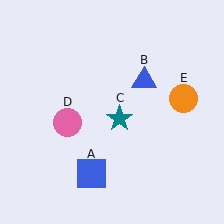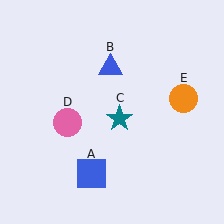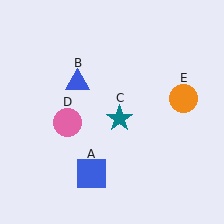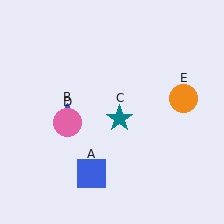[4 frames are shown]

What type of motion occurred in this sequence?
The blue triangle (object B) rotated counterclockwise around the center of the scene.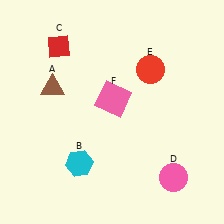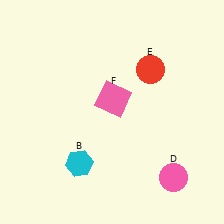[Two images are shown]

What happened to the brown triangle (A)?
The brown triangle (A) was removed in Image 2. It was in the top-left area of Image 1.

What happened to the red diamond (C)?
The red diamond (C) was removed in Image 2. It was in the top-left area of Image 1.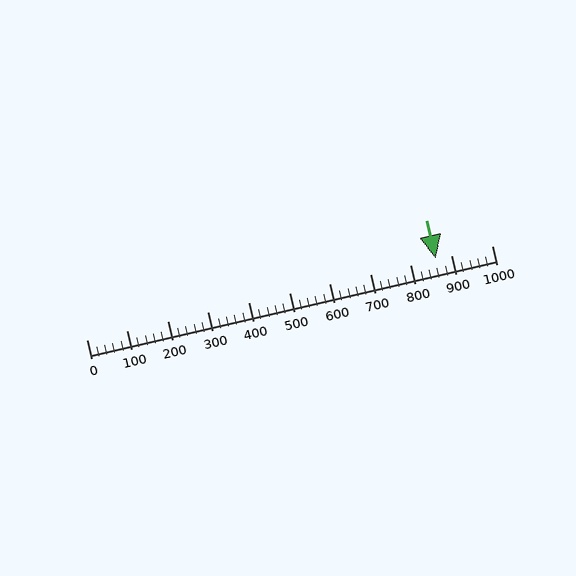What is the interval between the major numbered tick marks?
The major tick marks are spaced 100 units apart.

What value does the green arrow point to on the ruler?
The green arrow points to approximately 862.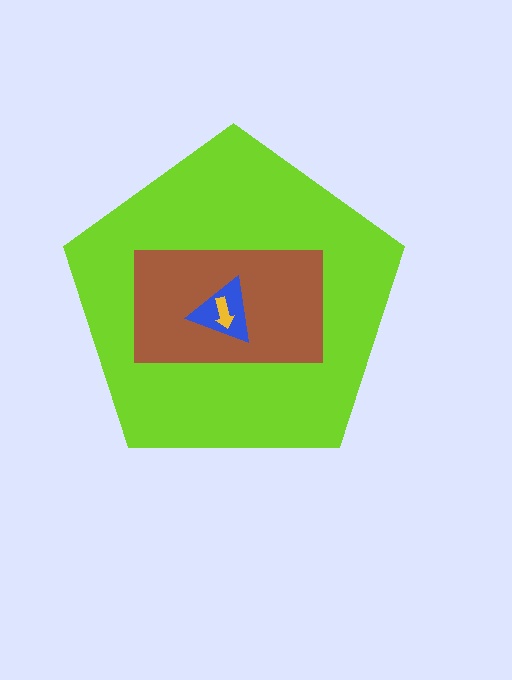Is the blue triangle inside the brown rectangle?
Yes.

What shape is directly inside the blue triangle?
The yellow arrow.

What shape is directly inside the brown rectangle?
The blue triangle.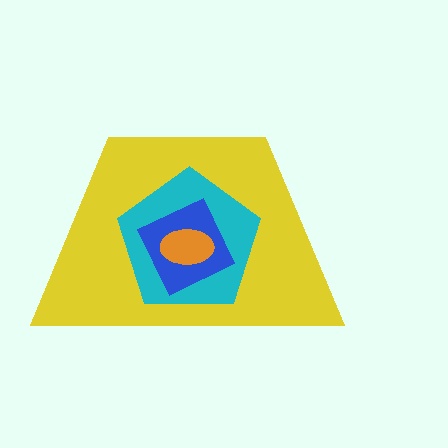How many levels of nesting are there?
4.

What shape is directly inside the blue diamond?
The orange ellipse.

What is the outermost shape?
The yellow trapezoid.